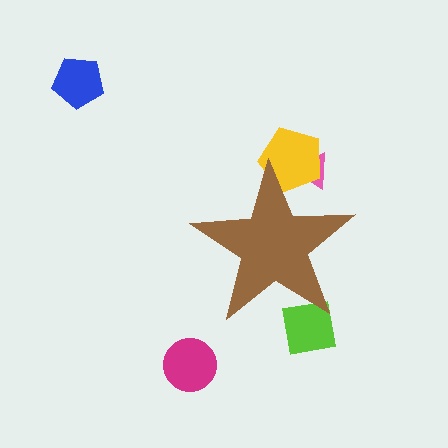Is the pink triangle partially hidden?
Yes, the pink triangle is partially hidden behind the brown star.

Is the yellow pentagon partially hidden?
Yes, the yellow pentagon is partially hidden behind the brown star.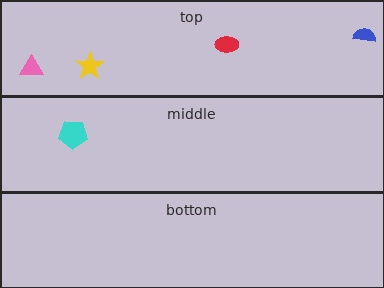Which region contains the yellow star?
The top region.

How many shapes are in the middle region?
1.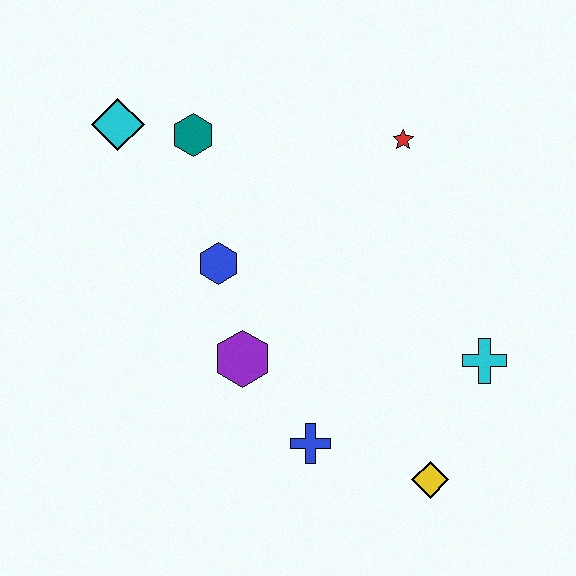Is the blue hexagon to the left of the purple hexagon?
Yes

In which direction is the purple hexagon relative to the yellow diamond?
The purple hexagon is to the left of the yellow diamond.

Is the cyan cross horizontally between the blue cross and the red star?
No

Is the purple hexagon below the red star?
Yes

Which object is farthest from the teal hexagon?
The yellow diamond is farthest from the teal hexagon.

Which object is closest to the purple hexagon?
The blue hexagon is closest to the purple hexagon.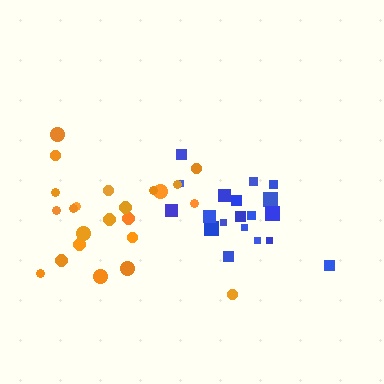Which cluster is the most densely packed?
Orange.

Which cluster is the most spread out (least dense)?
Blue.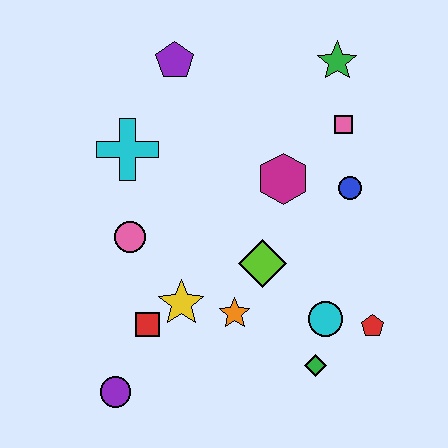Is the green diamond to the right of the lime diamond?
Yes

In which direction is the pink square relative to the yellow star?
The pink square is above the yellow star.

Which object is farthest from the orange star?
The green star is farthest from the orange star.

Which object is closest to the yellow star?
The red square is closest to the yellow star.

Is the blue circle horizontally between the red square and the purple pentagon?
No